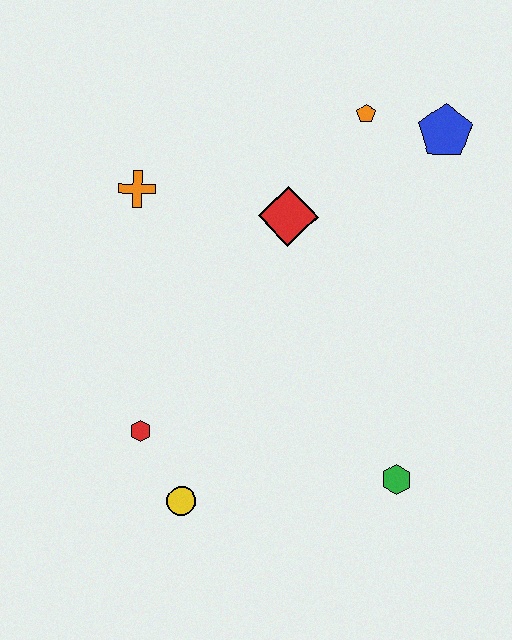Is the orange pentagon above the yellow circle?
Yes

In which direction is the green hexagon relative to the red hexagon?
The green hexagon is to the right of the red hexagon.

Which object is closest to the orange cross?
The red diamond is closest to the orange cross.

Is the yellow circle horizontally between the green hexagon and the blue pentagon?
No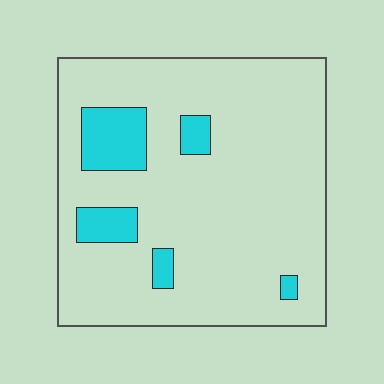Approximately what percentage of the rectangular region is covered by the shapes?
Approximately 10%.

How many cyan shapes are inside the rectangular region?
5.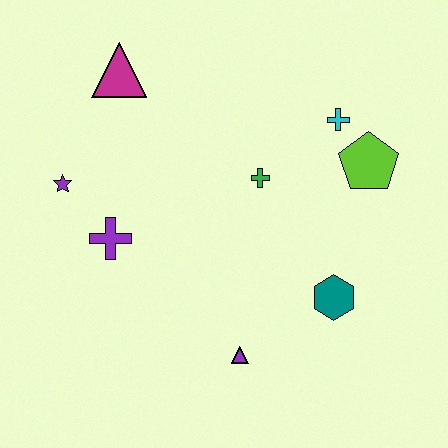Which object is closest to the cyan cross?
The lime pentagon is closest to the cyan cross.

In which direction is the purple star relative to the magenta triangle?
The purple star is below the magenta triangle.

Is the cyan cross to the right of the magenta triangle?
Yes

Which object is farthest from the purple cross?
The lime pentagon is farthest from the purple cross.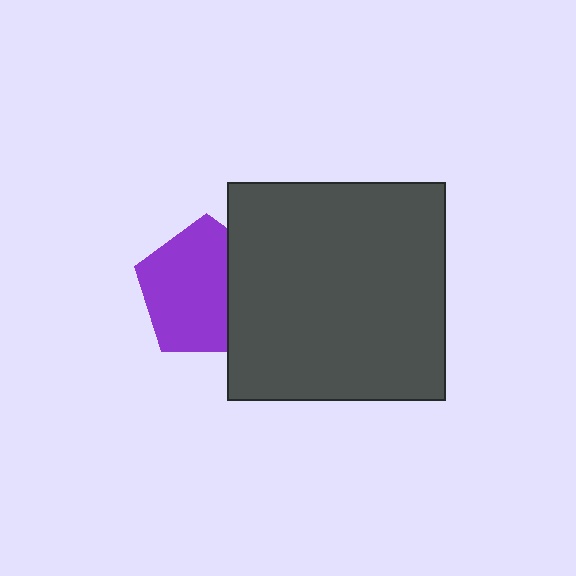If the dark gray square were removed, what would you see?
You would see the complete purple pentagon.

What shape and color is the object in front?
The object in front is a dark gray square.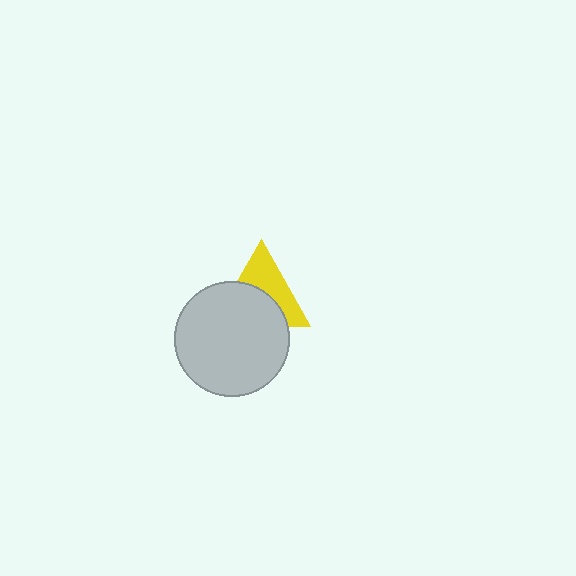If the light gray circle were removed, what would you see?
You would see the complete yellow triangle.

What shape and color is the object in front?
The object in front is a light gray circle.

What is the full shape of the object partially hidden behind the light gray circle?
The partially hidden object is a yellow triangle.